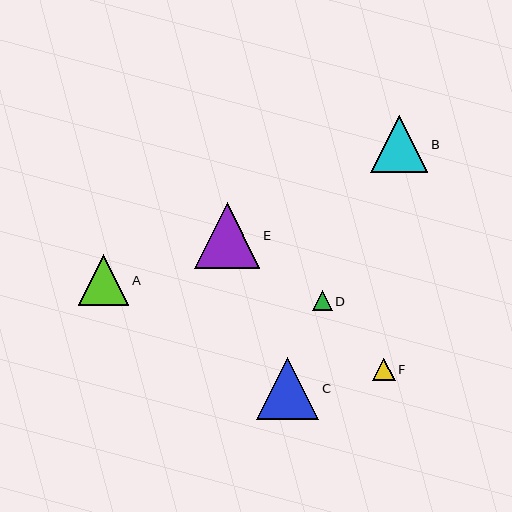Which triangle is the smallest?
Triangle D is the smallest with a size of approximately 20 pixels.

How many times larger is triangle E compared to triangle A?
Triangle E is approximately 1.3 times the size of triangle A.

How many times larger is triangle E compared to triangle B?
Triangle E is approximately 1.1 times the size of triangle B.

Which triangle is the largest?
Triangle E is the largest with a size of approximately 66 pixels.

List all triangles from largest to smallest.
From largest to smallest: E, C, B, A, F, D.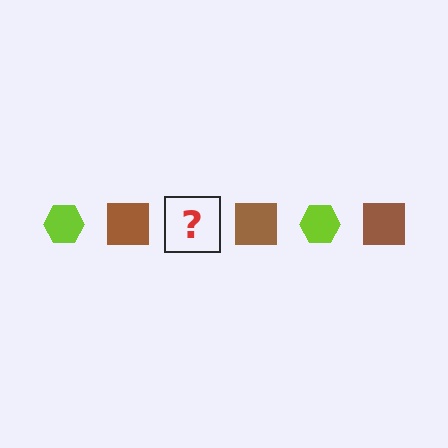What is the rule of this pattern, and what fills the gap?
The rule is that the pattern alternates between lime hexagon and brown square. The gap should be filled with a lime hexagon.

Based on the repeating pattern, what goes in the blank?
The blank should be a lime hexagon.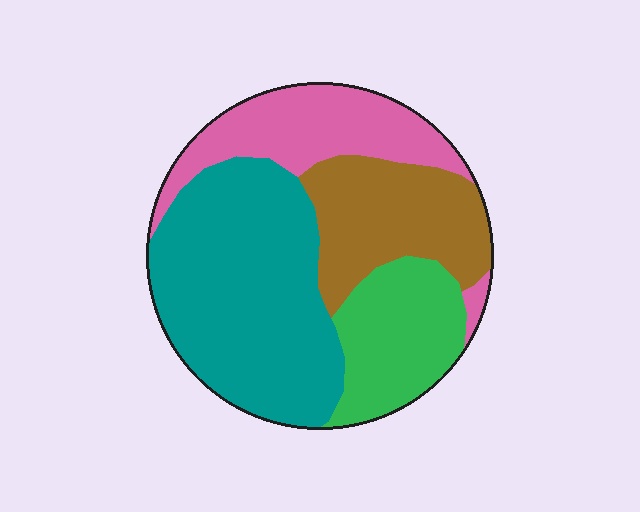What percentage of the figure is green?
Green covers 18% of the figure.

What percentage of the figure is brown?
Brown takes up about one fifth (1/5) of the figure.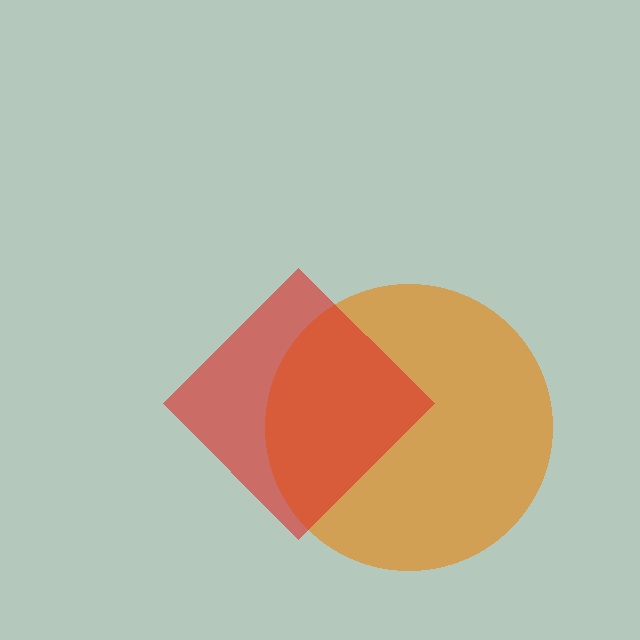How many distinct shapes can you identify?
There are 2 distinct shapes: an orange circle, a red diamond.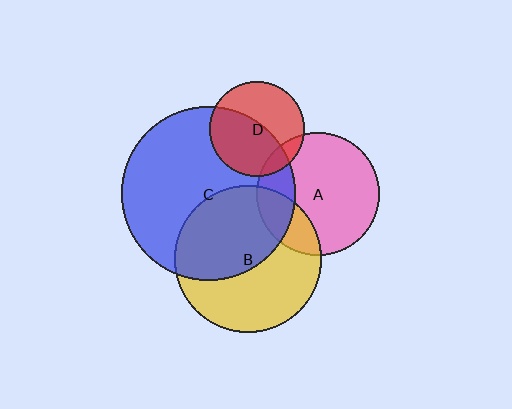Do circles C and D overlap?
Yes.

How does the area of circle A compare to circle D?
Approximately 1.7 times.